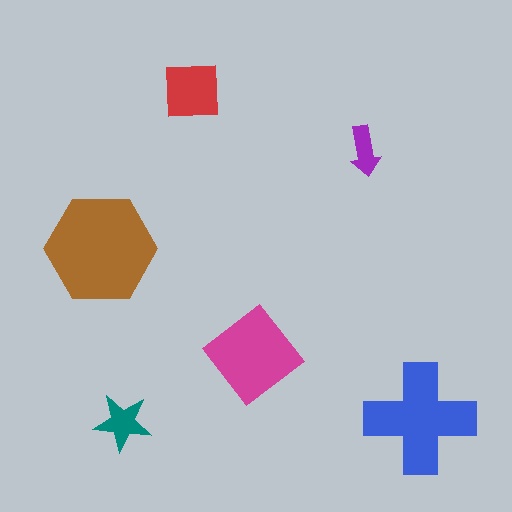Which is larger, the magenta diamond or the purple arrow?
The magenta diamond.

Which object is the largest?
The brown hexagon.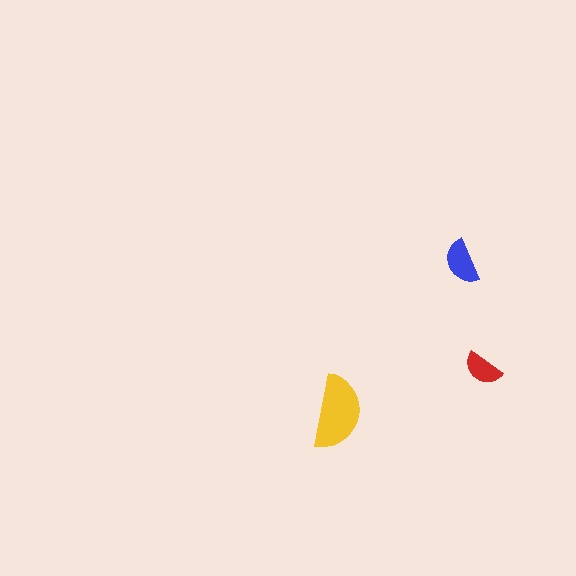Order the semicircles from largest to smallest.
the yellow one, the blue one, the red one.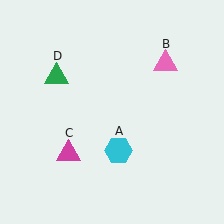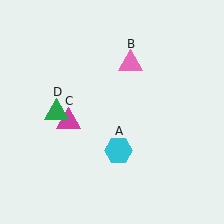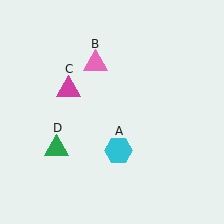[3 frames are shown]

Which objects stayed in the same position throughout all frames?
Cyan hexagon (object A) remained stationary.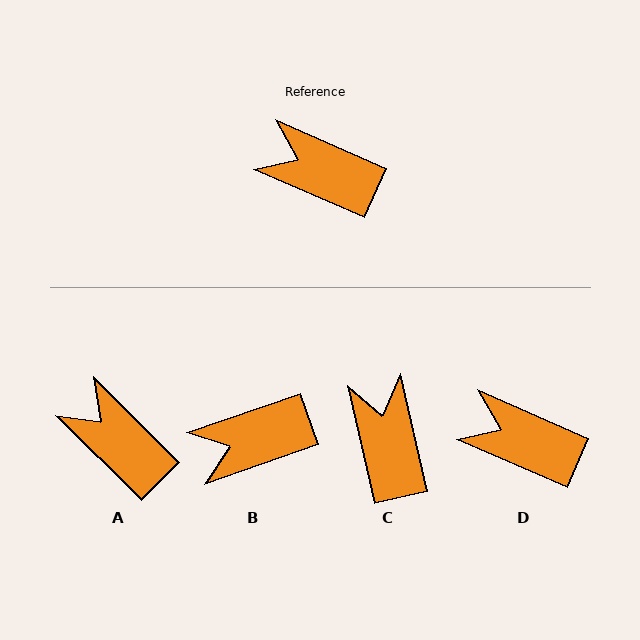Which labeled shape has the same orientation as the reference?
D.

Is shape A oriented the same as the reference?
No, it is off by about 21 degrees.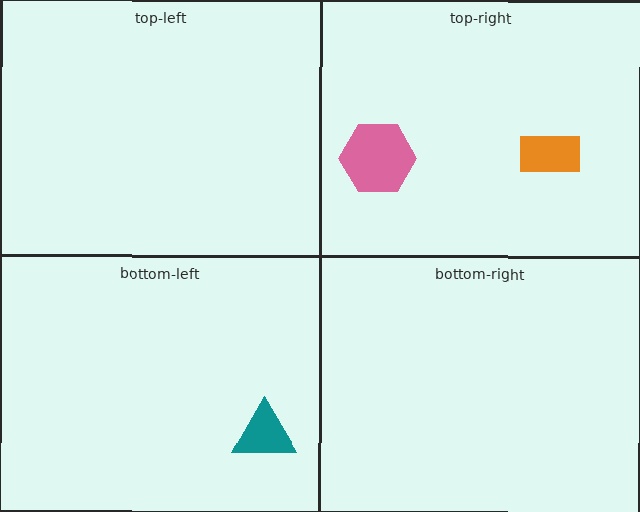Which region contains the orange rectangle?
The top-right region.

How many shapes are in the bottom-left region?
1.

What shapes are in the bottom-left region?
The teal triangle.